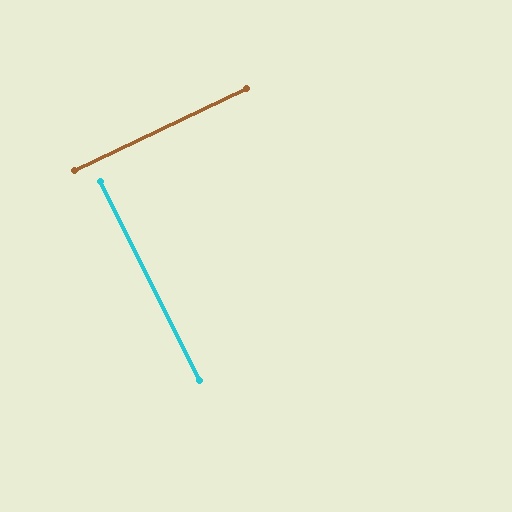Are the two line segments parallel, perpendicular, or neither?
Perpendicular — they meet at approximately 89°.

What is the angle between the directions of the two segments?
Approximately 89 degrees.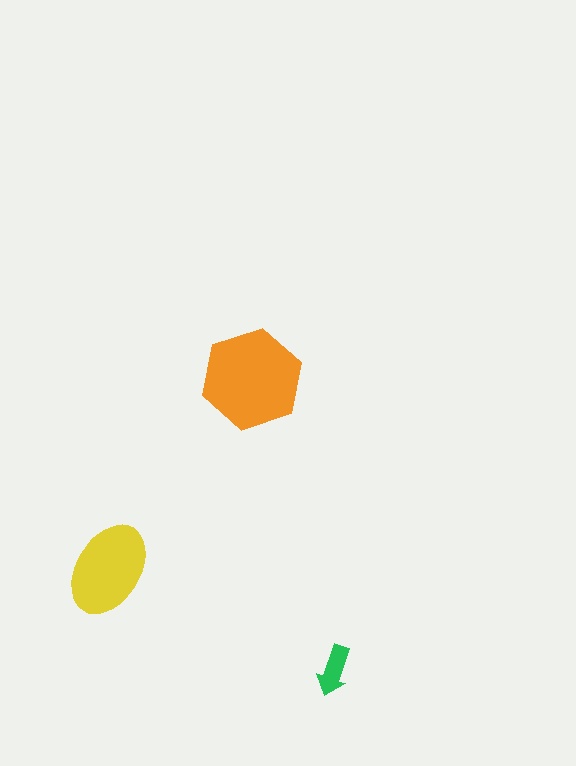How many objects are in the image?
There are 3 objects in the image.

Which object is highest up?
The orange hexagon is topmost.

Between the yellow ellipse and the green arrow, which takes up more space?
The yellow ellipse.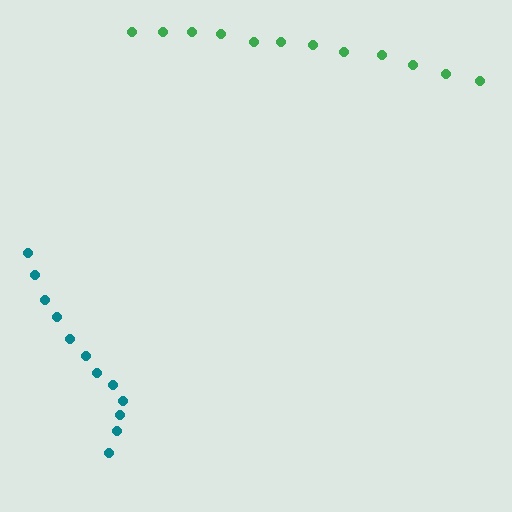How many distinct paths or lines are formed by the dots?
There are 2 distinct paths.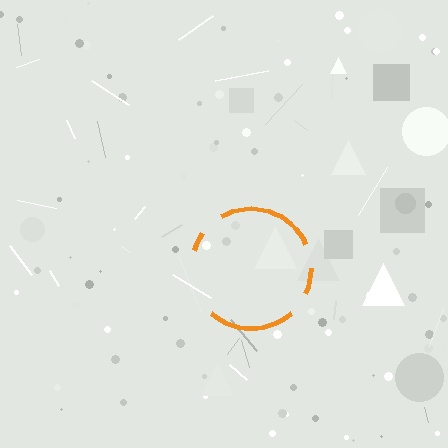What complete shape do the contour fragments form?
The contour fragments form a circle.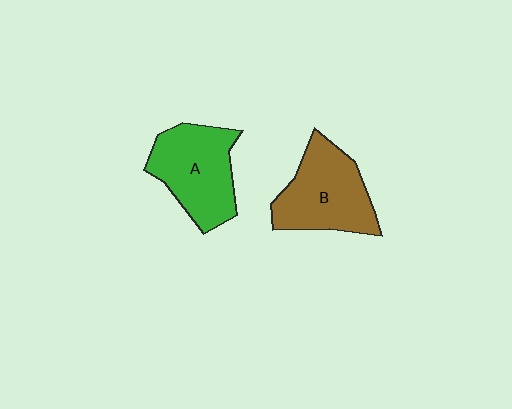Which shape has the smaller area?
Shape A (green).